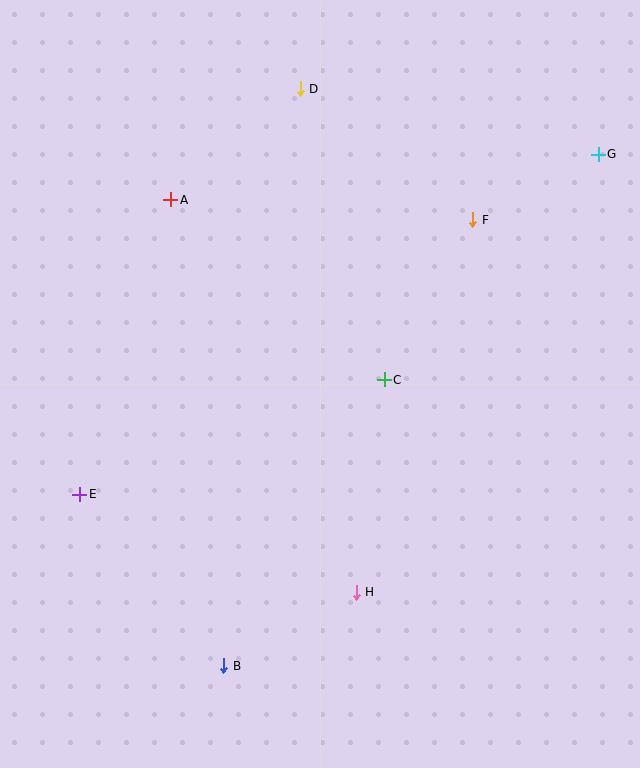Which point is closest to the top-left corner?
Point A is closest to the top-left corner.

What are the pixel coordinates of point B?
Point B is at (224, 666).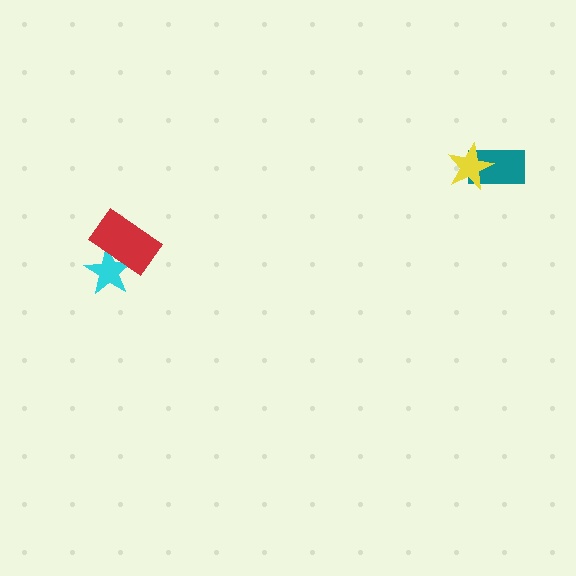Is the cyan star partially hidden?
Yes, it is partially covered by another shape.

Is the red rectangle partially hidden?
No, no other shape covers it.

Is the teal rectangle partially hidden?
Yes, it is partially covered by another shape.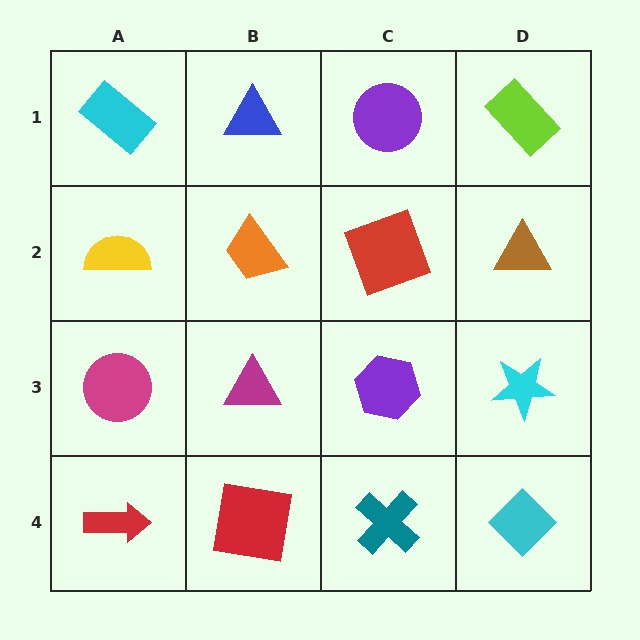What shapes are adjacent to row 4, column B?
A magenta triangle (row 3, column B), a red arrow (row 4, column A), a teal cross (row 4, column C).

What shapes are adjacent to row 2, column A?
A cyan rectangle (row 1, column A), a magenta circle (row 3, column A), an orange trapezoid (row 2, column B).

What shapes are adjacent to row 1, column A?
A yellow semicircle (row 2, column A), a blue triangle (row 1, column B).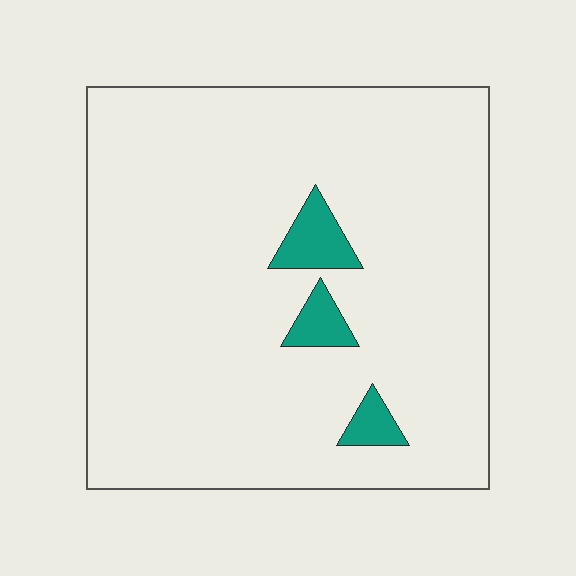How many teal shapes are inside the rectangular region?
3.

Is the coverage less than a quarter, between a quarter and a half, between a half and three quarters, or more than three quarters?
Less than a quarter.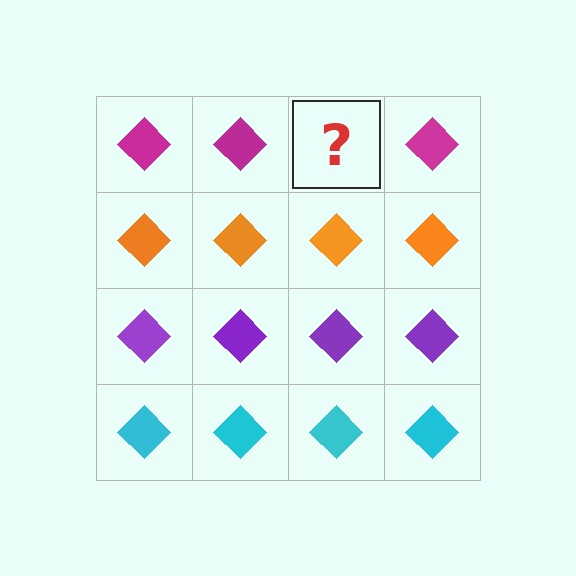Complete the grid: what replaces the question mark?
The question mark should be replaced with a magenta diamond.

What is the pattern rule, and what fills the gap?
The rule is that each row has a consistent color. The gap should be filled with a magenta diamond.